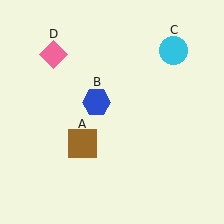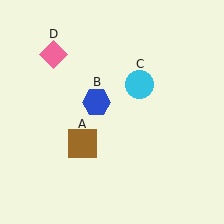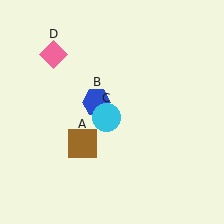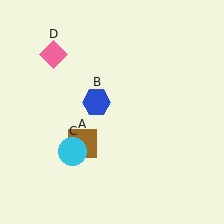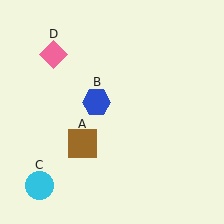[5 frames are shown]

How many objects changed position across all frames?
1 object changed position: cyan circle (object C).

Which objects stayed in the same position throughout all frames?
Brown square (object A) and blue hexagon (object B) and pink diamond (object D) remained stationary.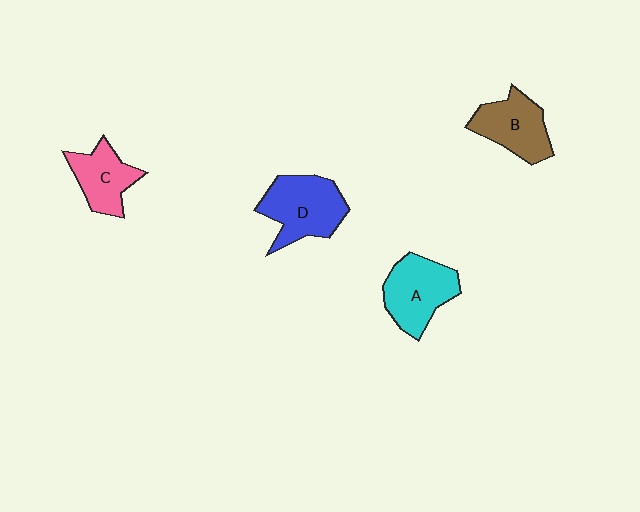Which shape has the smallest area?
Shape C (pink).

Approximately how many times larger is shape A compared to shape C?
Approximately 1.3 times.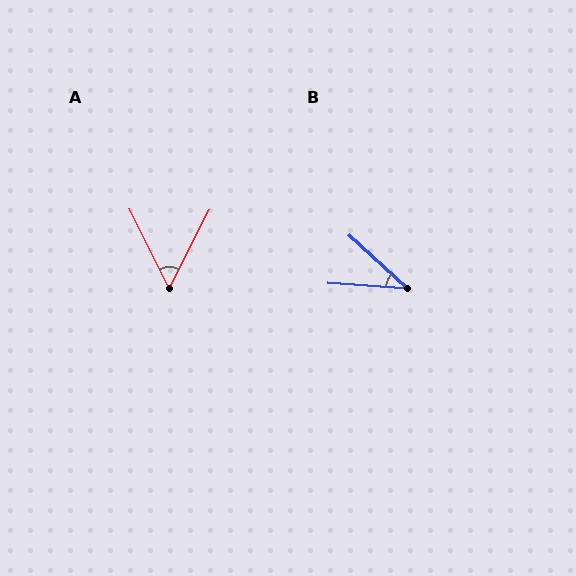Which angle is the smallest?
B, at approximately 38 degrees.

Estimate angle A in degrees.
Approximately 54 degrees.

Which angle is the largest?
A, at approximately 54 degrees.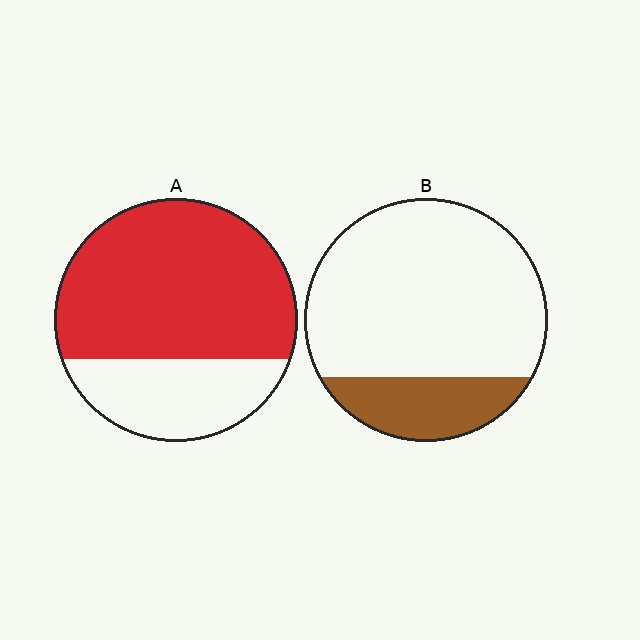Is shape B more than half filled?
No.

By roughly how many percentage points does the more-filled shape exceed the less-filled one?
By roughly 50 percentage points (A over B).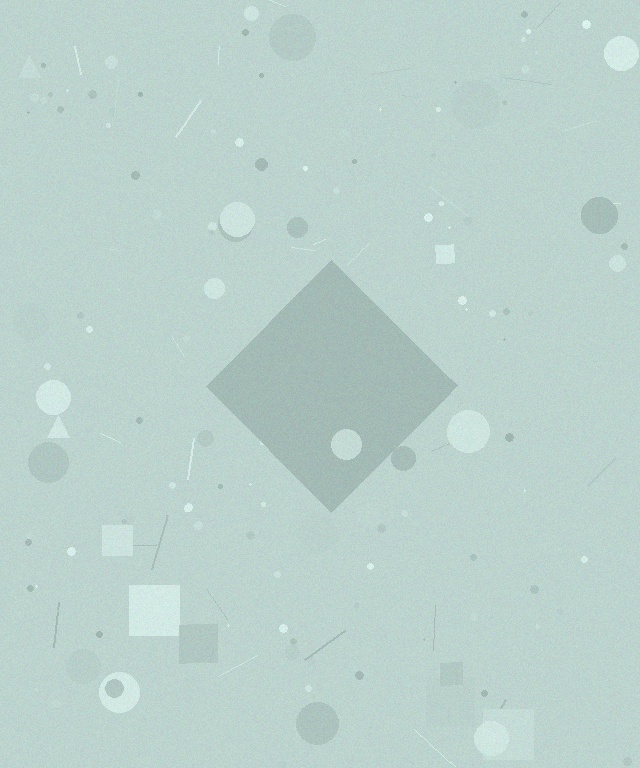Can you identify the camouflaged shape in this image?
The camouflaged shape is a diamond.